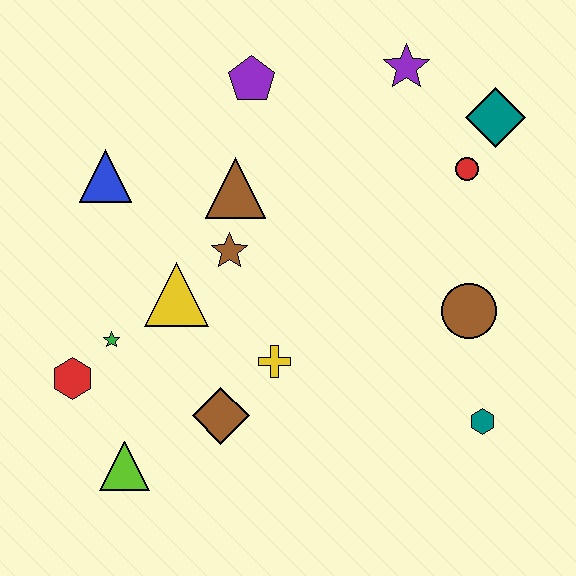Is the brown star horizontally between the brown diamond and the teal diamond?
Yes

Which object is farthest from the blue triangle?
The teal hexagon is farthest from the blue triangle.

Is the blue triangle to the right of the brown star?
No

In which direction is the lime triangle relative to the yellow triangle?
The lime triangle is below the yellow triangle.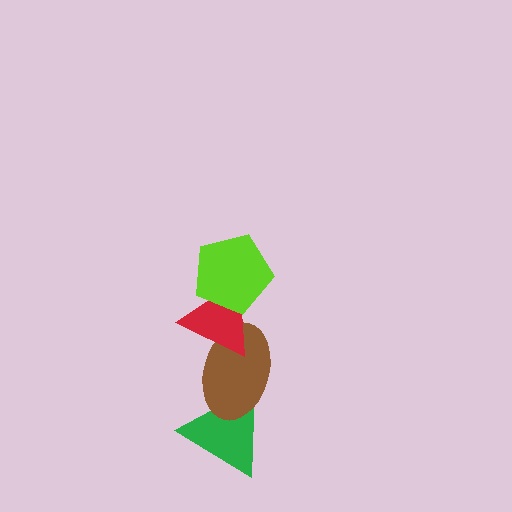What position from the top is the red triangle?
The red triangle is 2nd from the top.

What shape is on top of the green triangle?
The brown ellipse is on top of the green triangle.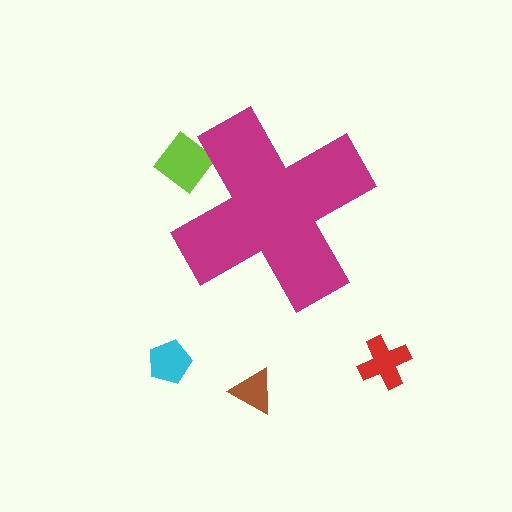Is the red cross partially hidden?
No, the red cross is fully visible.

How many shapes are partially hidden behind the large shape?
1 shape is partially hidden.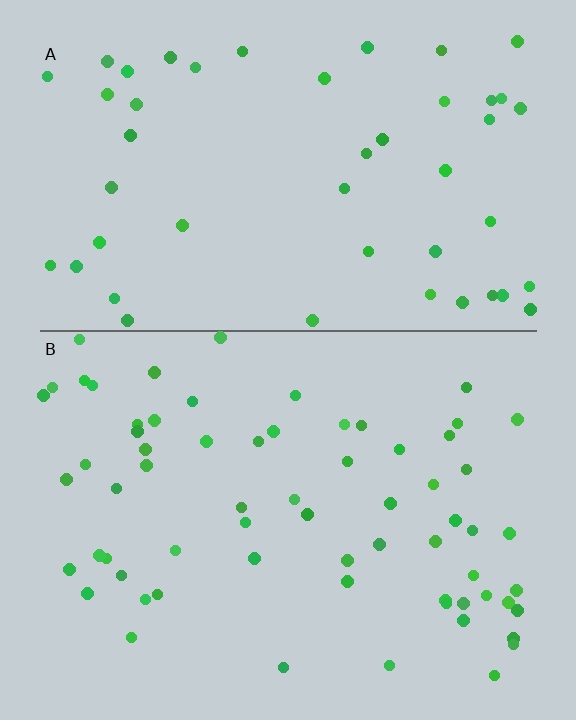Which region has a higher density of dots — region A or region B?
B (the bottom).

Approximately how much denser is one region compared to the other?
Approximately 1.4× — region B over region A.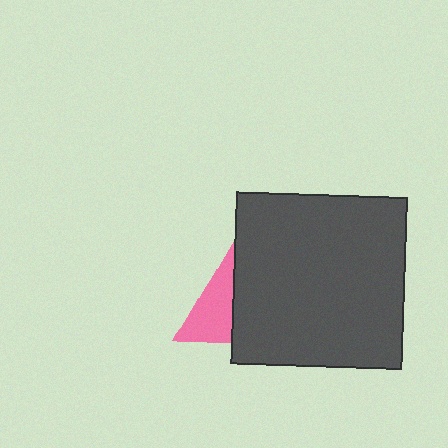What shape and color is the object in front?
The object in front is a dark gray square.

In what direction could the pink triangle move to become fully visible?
The pink triangle could move left. That would shift it out from behind the dark gray square entirely.